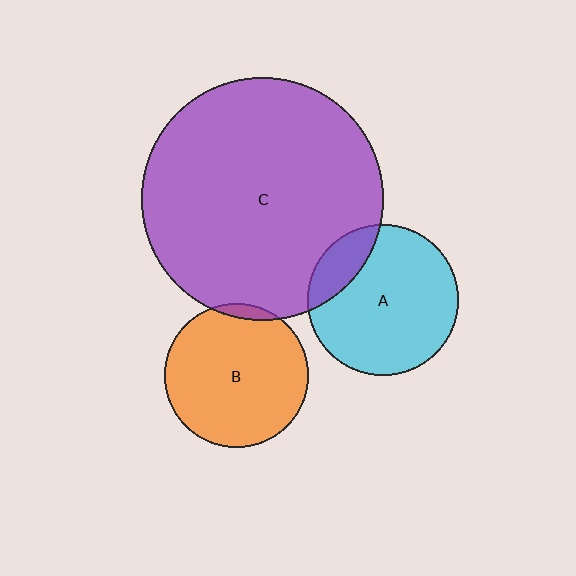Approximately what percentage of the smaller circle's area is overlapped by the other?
Approximately 15%.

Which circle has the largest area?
Circle C (purple).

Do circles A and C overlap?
Yes.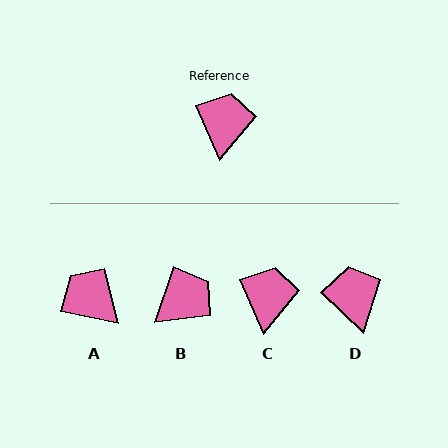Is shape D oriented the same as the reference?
No, it is off by about 23 degrees.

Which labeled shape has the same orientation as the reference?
C.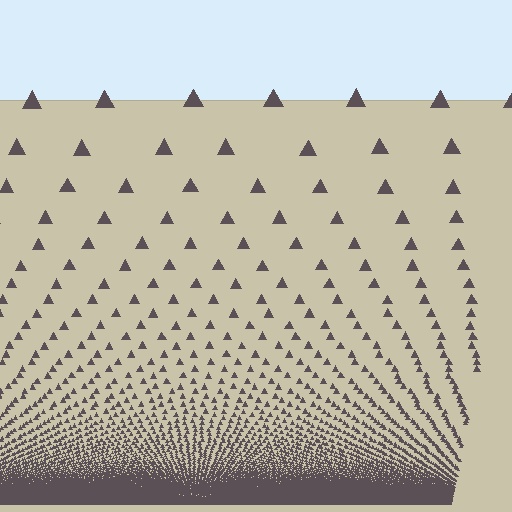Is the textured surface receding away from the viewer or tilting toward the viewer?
The surface appears to tilt toward the viewer. Texture elements get larger and sparser toward the top.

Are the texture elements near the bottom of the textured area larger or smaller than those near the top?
Smaller. The gradient is inverted — elements near the bottom are smaller and denser.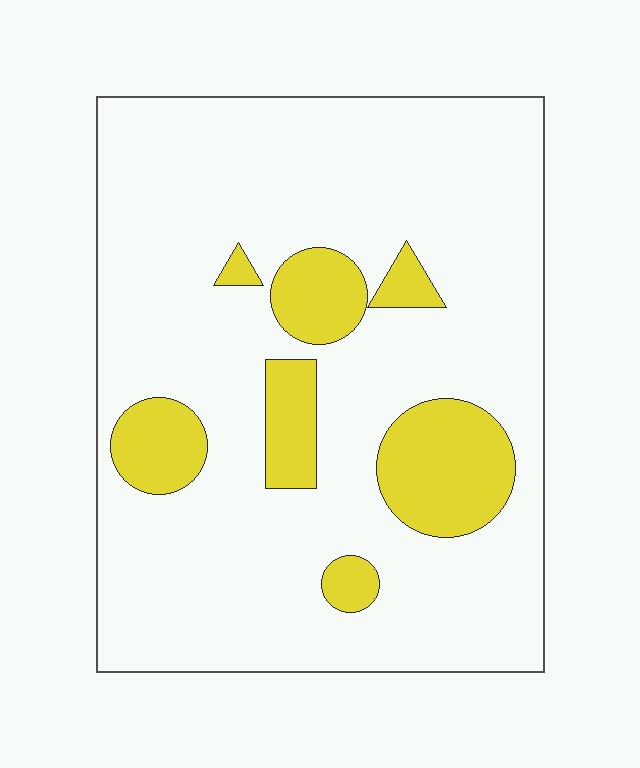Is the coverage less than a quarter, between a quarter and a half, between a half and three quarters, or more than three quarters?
Less than a quarter.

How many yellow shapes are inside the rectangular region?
7.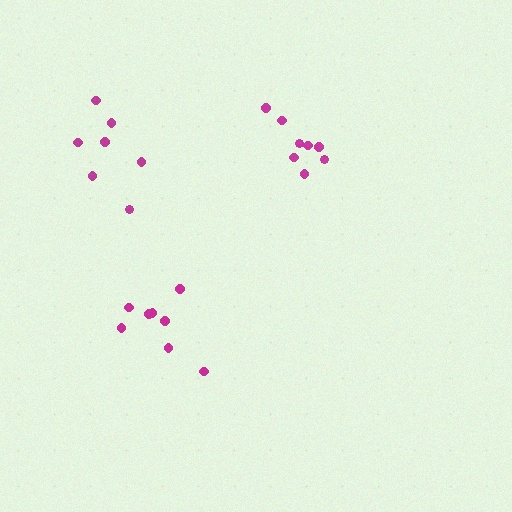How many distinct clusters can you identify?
There are 3 distinct clusters.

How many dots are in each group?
Group 1: 8 dots, Group 2: 8 dots, Group 3: 7 dots (23 total).